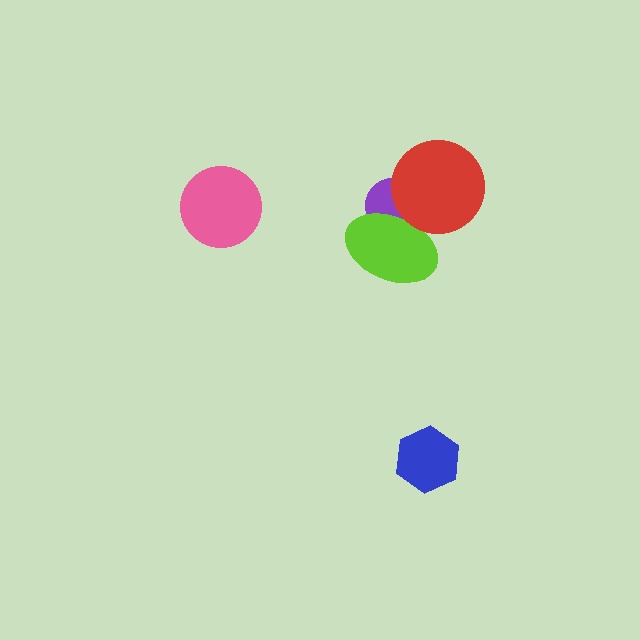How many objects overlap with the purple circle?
2 objects overlap with the purple circle.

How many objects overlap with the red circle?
2 objects overlap with the red circle.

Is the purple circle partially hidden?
Yes, it is partially covered by another shape.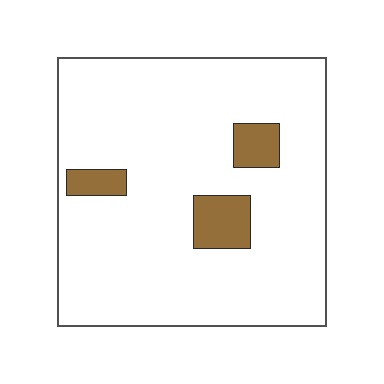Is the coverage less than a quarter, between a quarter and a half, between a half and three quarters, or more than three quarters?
Less than a quarter.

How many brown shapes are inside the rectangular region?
3.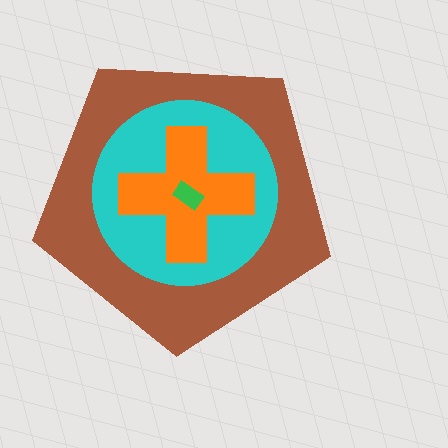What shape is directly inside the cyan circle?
The orange cross.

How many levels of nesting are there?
4.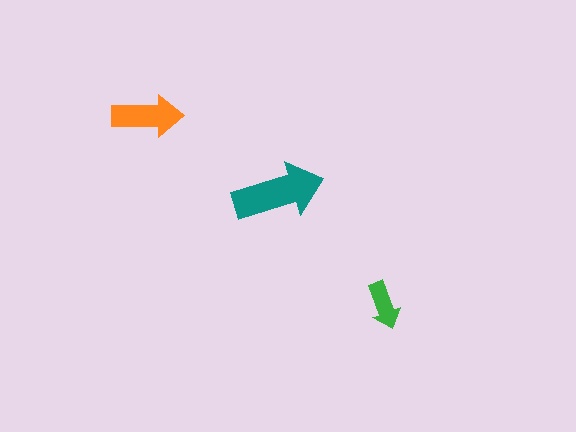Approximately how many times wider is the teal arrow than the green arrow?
About 2 times wider.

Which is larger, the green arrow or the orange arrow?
The orange one.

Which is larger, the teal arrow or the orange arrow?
The teal one.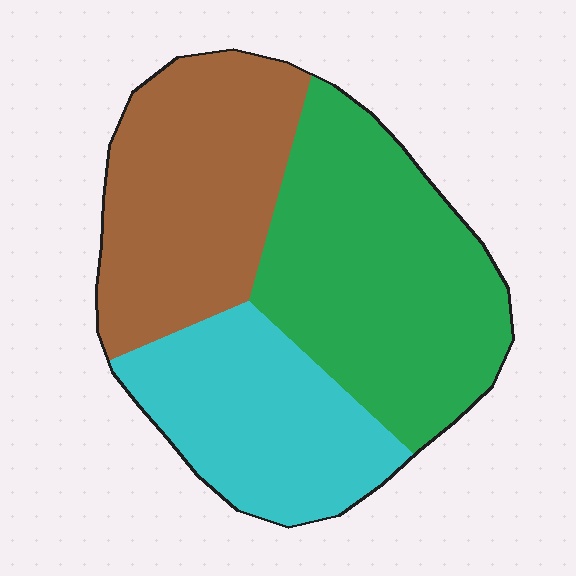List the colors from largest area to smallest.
From largest to smallest: green, brown, cyan.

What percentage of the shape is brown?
Brown takes up about one third (1/3) of the shape.